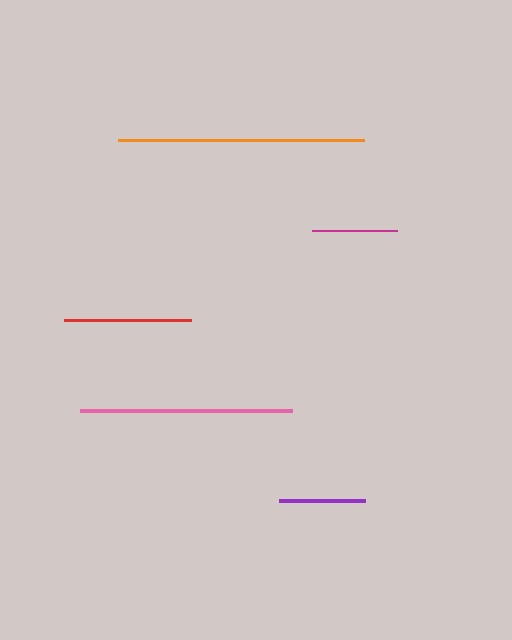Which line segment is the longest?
The orange line is the longest at approximately 246 pixels.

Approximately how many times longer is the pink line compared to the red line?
The pink line is approximately 1.7 times the length of the red line.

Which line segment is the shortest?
The magenta line is the shortest at approximately 85 pixels.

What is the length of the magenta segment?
The magenta segment is approximately 85 pixels long.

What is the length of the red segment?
The red segment is approximately 126 pixels long.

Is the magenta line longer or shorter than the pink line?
The pink line is longer than the magenta line.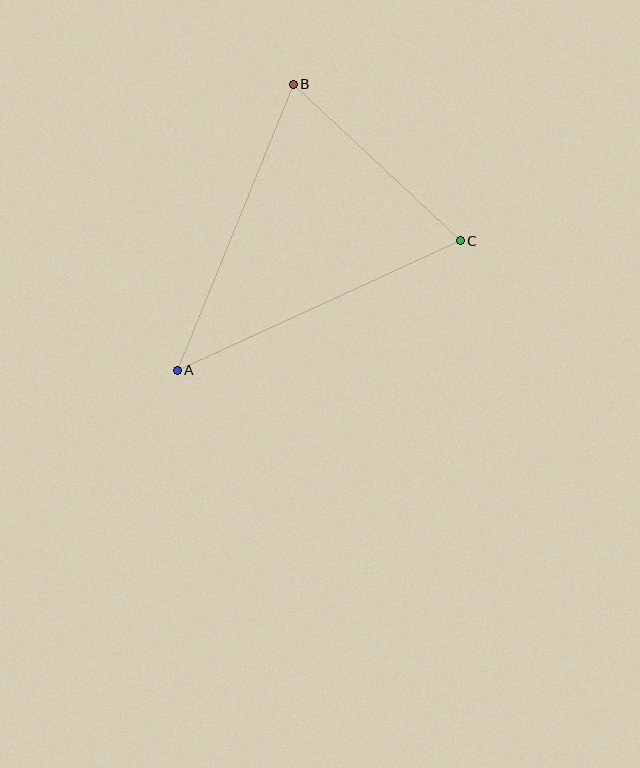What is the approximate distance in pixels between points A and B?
The distance between A and B is approximately 309 pixels.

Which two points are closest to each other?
Points B and C are closest to each other.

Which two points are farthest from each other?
Points A and C are farthest from each other.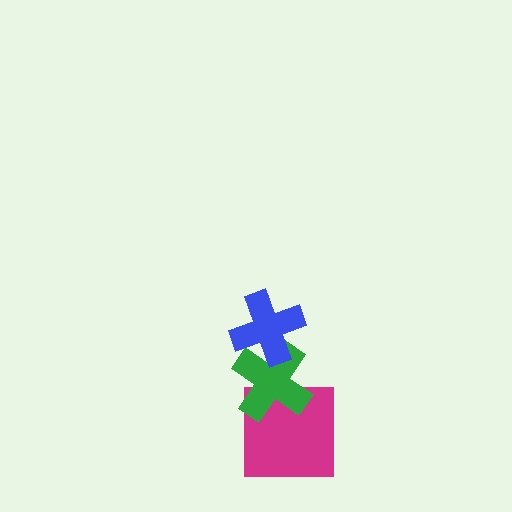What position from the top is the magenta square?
The magenta square is 3rd from the top.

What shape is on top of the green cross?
The blue cross is on top of the green cross.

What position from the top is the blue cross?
The blue cross is 1st from the top.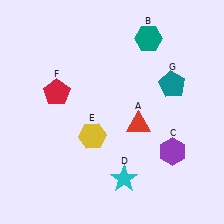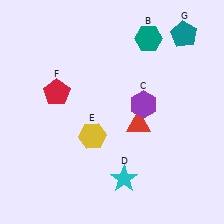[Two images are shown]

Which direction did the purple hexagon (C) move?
The purple hexagon (C) moved up.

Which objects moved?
The objects that moved are: the purple hexagon (C), the teal pentagon (G).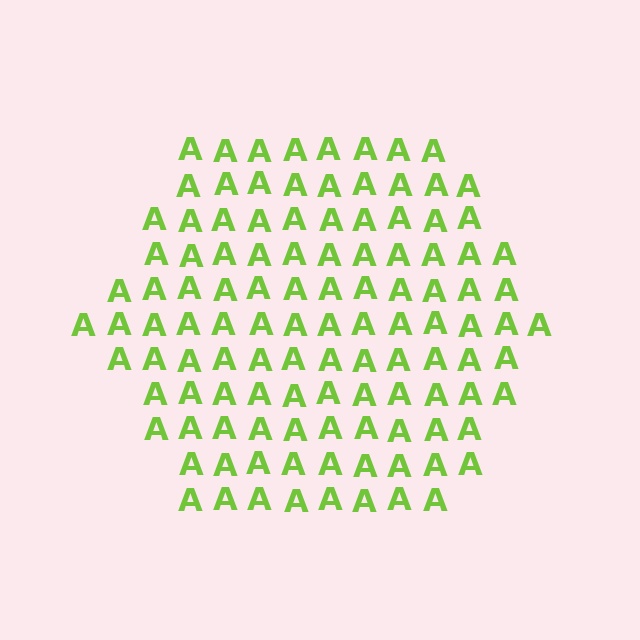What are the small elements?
The small elements are letter A's.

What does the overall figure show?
The overall figure shows a hexagon.